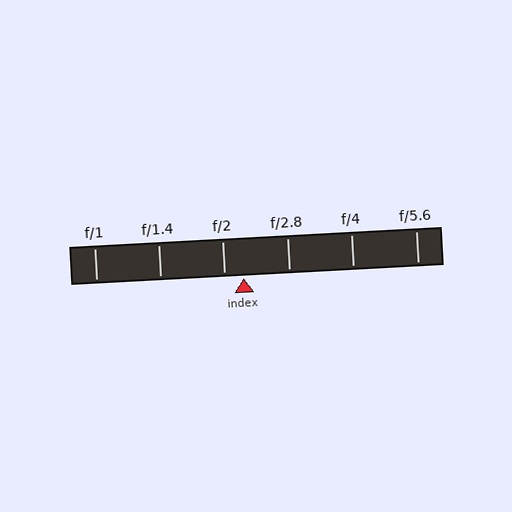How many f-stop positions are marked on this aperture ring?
There are 6 f-stop positions marked.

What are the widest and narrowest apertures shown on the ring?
The widest aperture shown is f/1 and the narrowest is f/5.6.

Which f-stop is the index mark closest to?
The index mark is closest to f/2.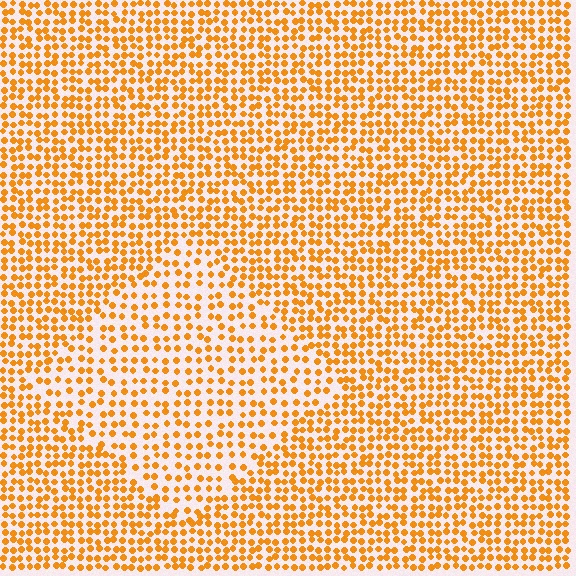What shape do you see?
I see a diamond.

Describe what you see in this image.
The image contains small orange elements arranged at two different densities. A diamond-shaped region is visible where the elements are less densely packed than the surrounding area.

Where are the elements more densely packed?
The elements are more densely packed outside the diamond boundary.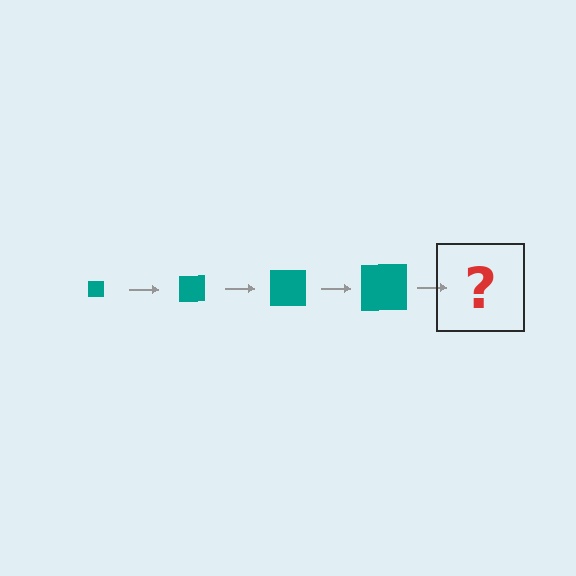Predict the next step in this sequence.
The next step is a teal square, larger than the previous one.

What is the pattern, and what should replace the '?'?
The pattern is that the square gets progressively larger each step. The '?' should be a teal square, larger than the previous one.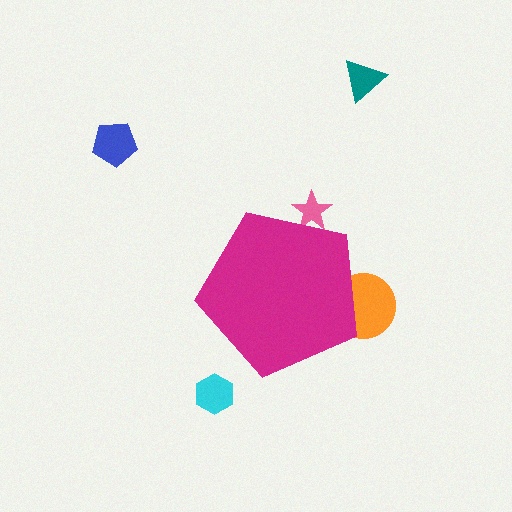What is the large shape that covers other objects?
A magenta pentagon.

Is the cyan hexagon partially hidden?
No, the cyan hexagon is fully visible.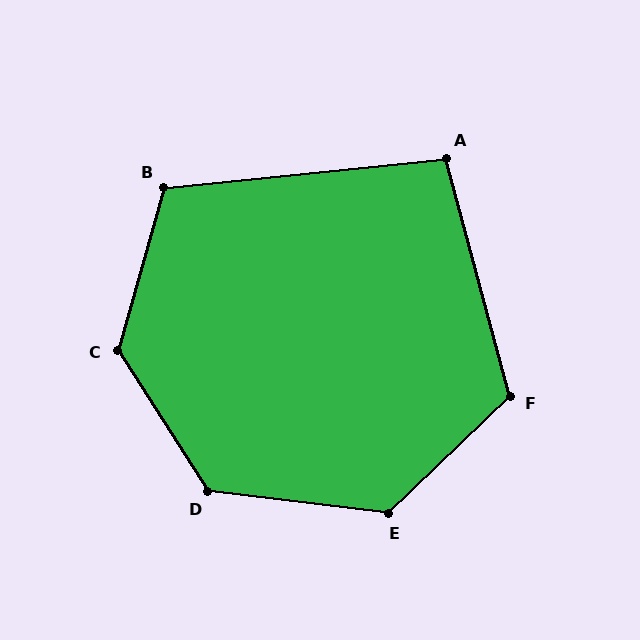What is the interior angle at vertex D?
Approximately 130 degrees (obtuse).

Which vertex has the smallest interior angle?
A, at approximately 99 degrees.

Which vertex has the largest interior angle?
C, at approximately 131 degrees.